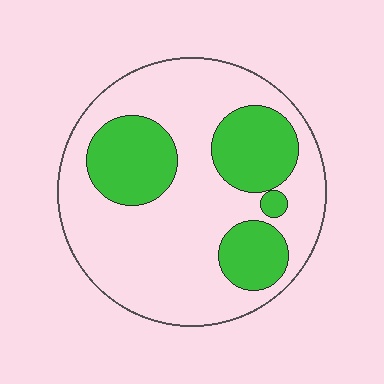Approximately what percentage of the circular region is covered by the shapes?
Approximately 30%.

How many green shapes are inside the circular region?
4.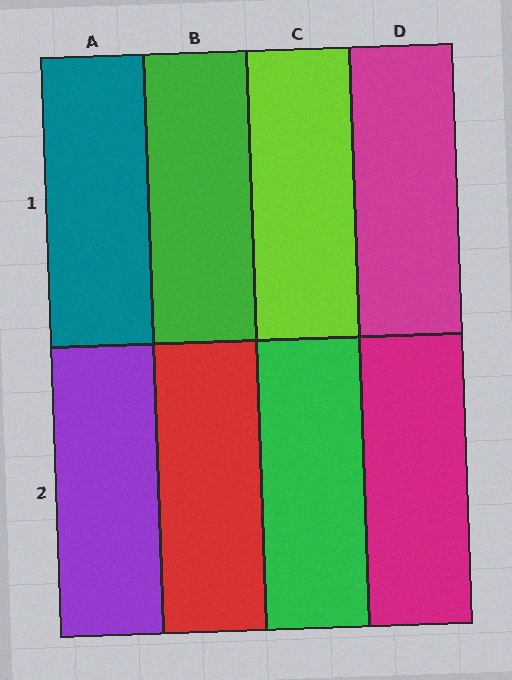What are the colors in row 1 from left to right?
Teal, green, lime, magenta.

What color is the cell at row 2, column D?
Magenta.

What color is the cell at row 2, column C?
Green.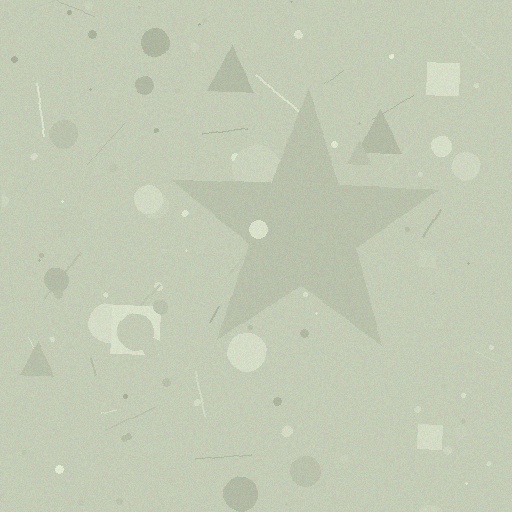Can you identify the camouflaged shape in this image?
The camouflaged shape is a star.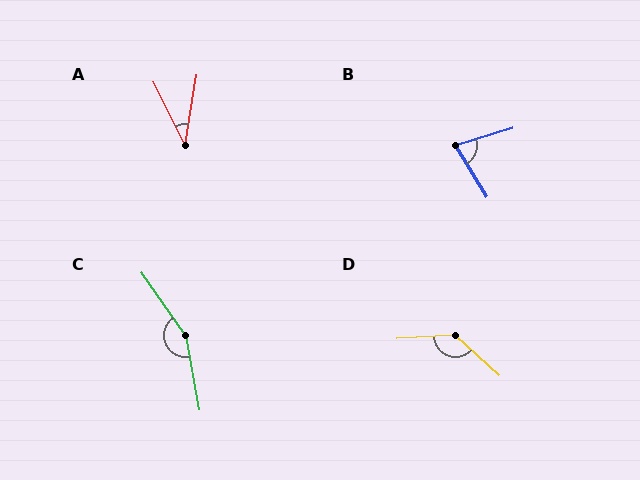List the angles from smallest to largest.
A (36°), B (76°), D (135°), C (155°).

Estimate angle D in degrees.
Approximately 135 degrees.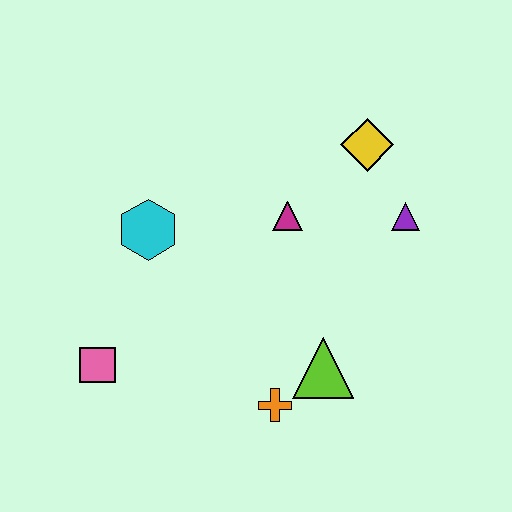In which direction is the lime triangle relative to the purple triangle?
The lime triangle is below the purple triangle.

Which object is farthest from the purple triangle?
The pink square is farthest from the purple triangle.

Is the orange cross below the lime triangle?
Yes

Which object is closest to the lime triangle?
The orange cross is closest to the lime triangle.